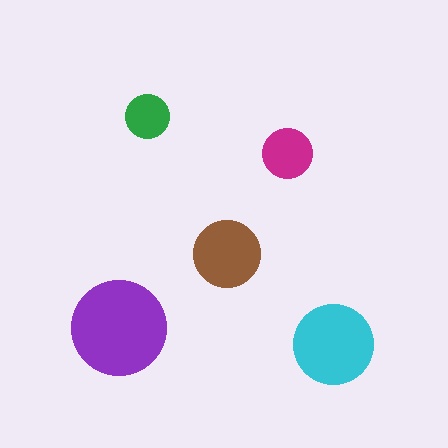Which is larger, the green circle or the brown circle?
The brown one.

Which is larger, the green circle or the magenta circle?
The magenta one.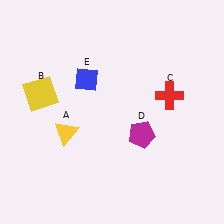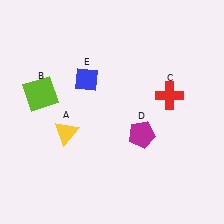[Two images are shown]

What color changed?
The square (B) changed from yellow in Image 1 to lime in Image 2.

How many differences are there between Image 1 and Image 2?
There is 1 difference between the two images.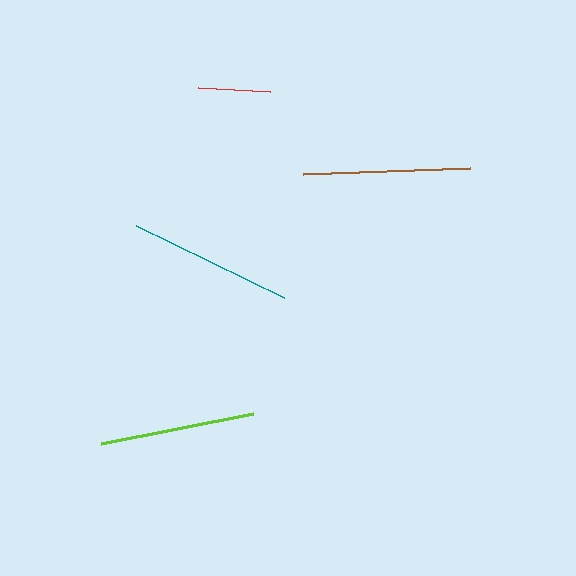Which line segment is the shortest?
The red line is the shortest at approximately 72 pixels.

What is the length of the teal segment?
The teal segment is approximately 164 pixels long.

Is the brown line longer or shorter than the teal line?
The brown line is longer than the teal line.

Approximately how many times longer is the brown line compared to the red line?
The brown line is approximately 2.3 times the length of the red line.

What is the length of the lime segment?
The lime segment is approximately 154 pixels long.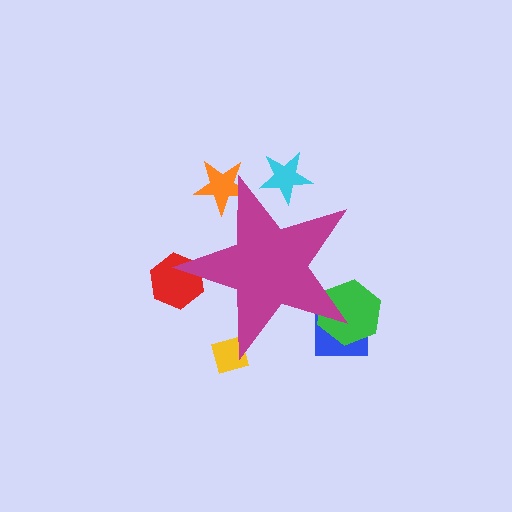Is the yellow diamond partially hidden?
Yes, the yellow diamond is partially hidden behind the magenta star.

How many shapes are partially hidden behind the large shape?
6 shapes are partially hidden.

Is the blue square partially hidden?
Yes, the blue square is partially hidden behind the magenta star.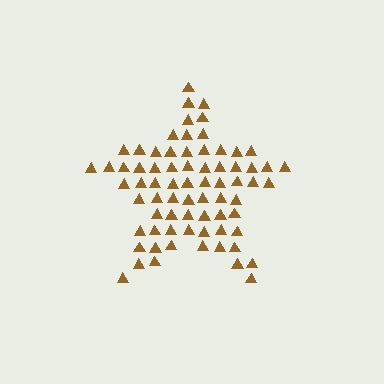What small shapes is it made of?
It is made of small triangles.